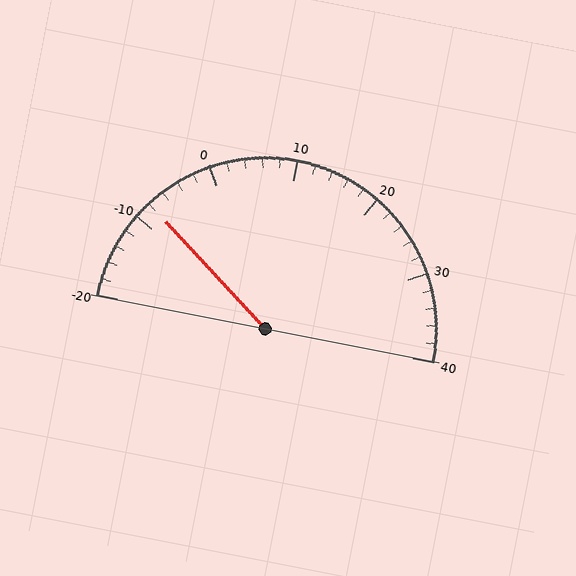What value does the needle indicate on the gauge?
The needle indicates approximately -8.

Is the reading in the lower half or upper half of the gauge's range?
The reading is in the lower half of the range (-20 to 40).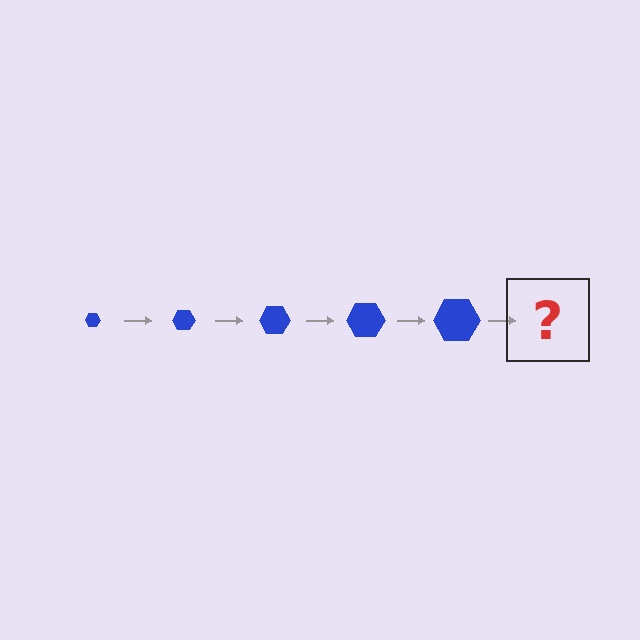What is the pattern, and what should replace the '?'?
The pattern is that the hexagon gets progressively larger each step. The '?' should be a blue hexagon, larger than the previous one.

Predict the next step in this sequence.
The next step is a blue hexagon, larger than the previous one.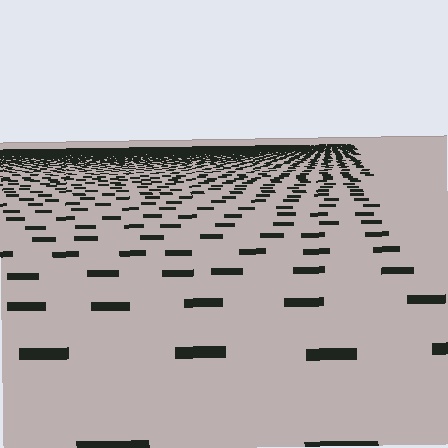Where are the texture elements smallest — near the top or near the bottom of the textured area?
Near the top.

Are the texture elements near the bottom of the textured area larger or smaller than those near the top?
Larger. Near the bottom, elements are closer to the viewer and appear at a bigger on-screen size.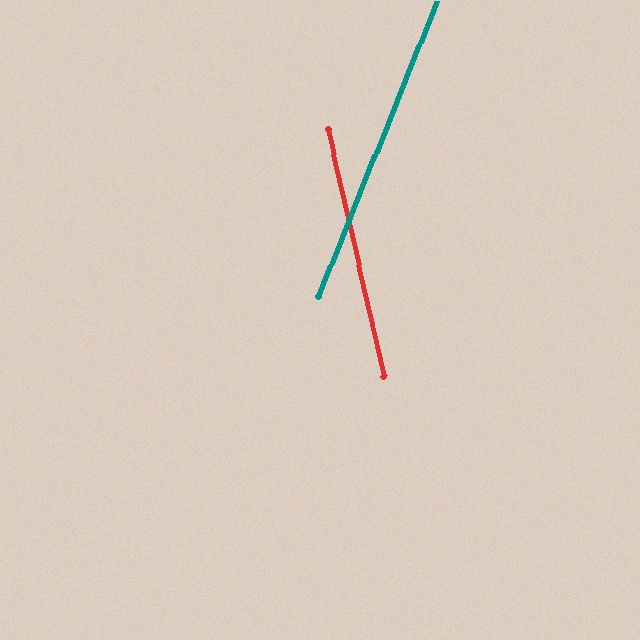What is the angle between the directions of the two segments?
Approximately 35 degrees.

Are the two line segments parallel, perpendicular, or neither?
Neither parallel nor perpendicular — they differ by about 35°.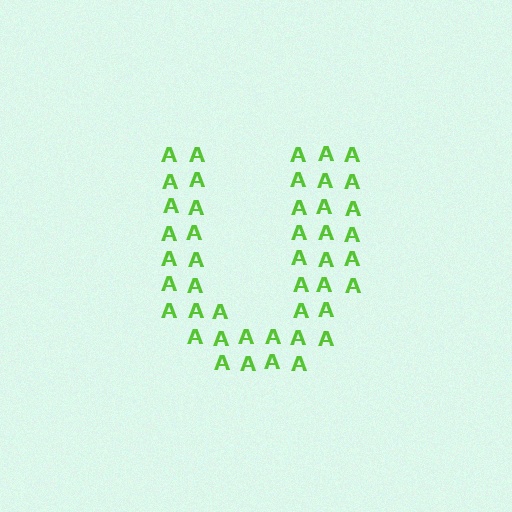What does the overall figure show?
The overall figure shows the letter U.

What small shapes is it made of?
It is made of small letter A's.